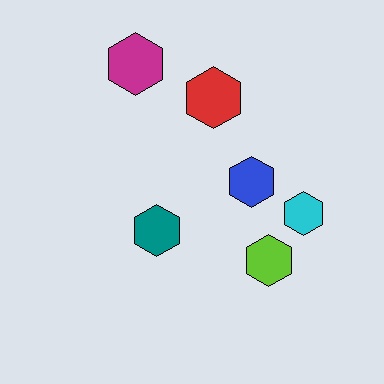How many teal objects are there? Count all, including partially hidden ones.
There is 1 teal object.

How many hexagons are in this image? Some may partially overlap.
There are 6 hexagons.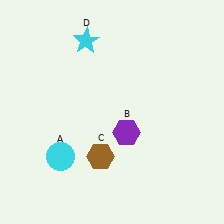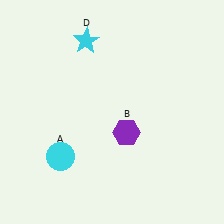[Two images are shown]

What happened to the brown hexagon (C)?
The brown hexagon (C) was removed in Image 2. It was in the bottom-left area of Image 1.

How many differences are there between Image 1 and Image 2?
There is 1 difference between the two images.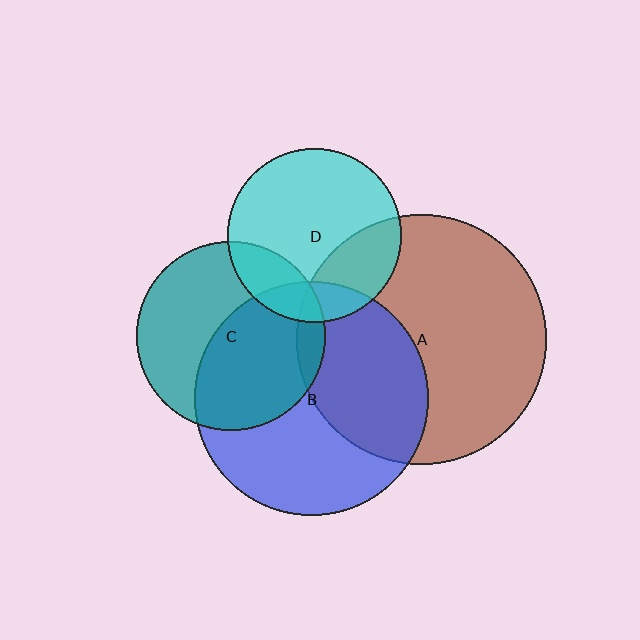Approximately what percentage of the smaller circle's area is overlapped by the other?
Approximately 25%.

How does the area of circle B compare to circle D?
Approximately 1.8 times.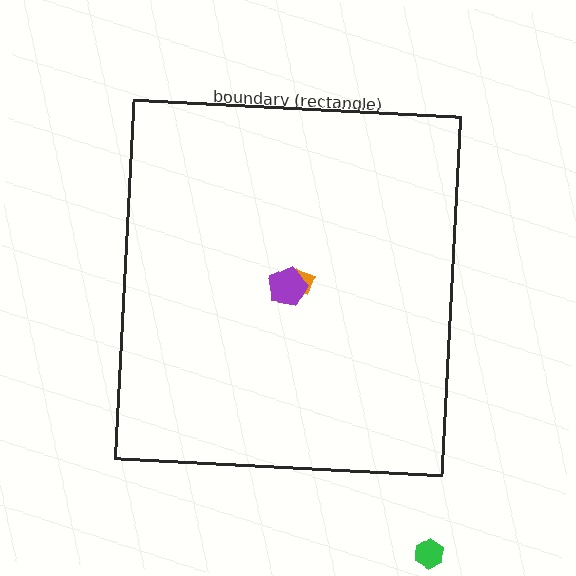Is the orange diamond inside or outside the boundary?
Inside.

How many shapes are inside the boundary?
2 inside, 1 outside.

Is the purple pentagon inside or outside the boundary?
Inside.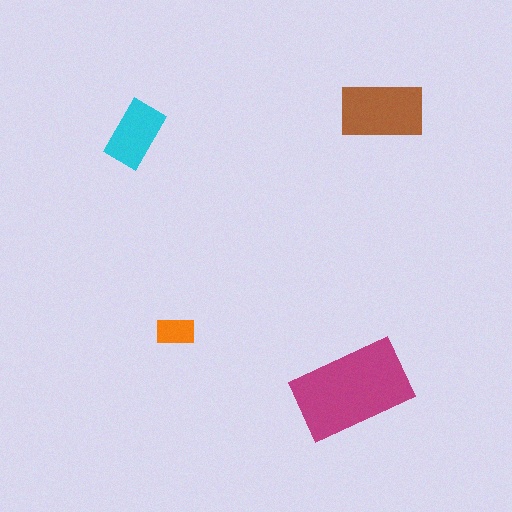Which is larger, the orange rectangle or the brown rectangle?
The brown one.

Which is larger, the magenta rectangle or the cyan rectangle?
The magenta one.